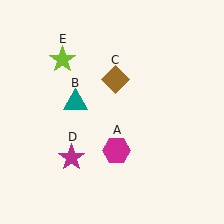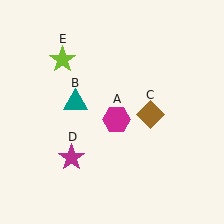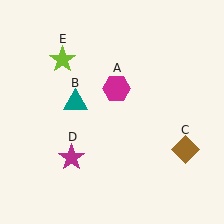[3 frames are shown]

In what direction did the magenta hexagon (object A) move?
The magenta hexagon (object A) moved up.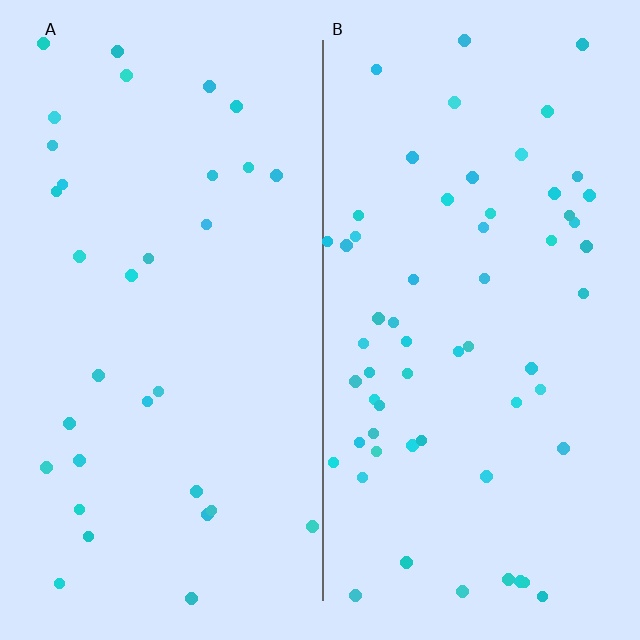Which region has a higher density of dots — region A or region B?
B (the right).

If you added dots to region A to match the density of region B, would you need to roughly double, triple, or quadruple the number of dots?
Approximately double.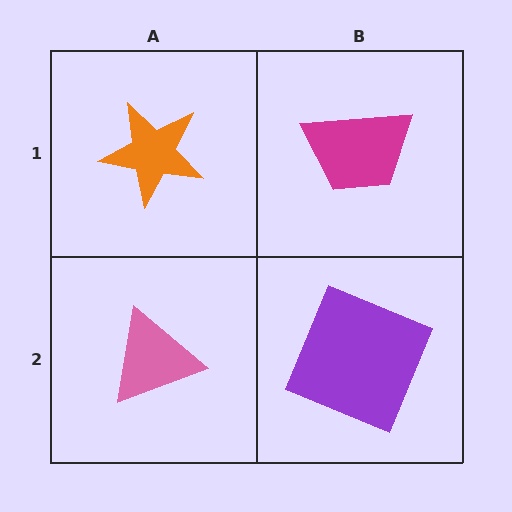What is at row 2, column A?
A pink triangle.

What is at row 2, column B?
A purple square.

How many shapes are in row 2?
2 shapes.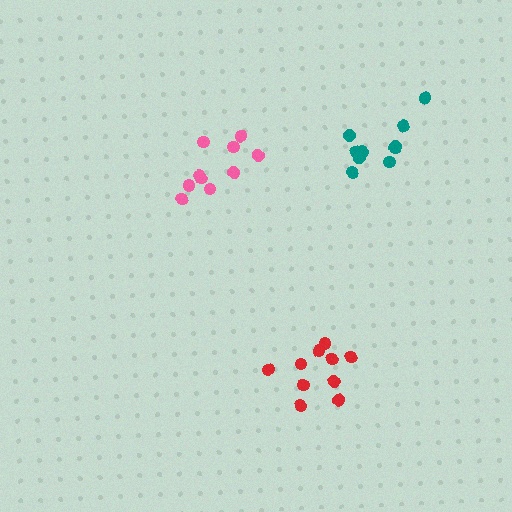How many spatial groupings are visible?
There are 3 spatial groupings.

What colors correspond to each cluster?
The clusters are colored: pink, teal, red.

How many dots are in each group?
Group 1: 10 dots, Group 2: 10 dots, Group 3: 10 dots (30 total).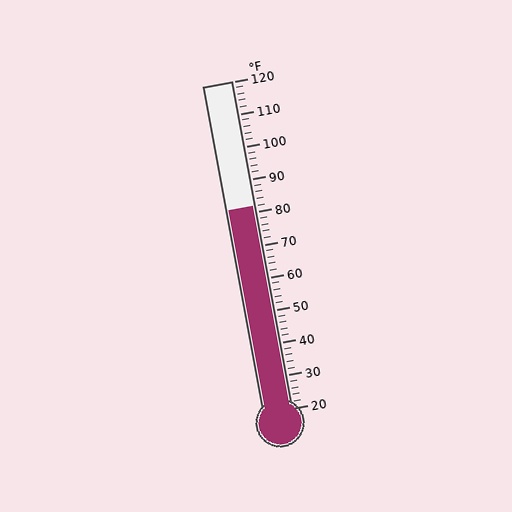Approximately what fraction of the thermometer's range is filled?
The thermometer is filled to approximately 60% of its range.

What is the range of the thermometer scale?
The thermometer scale ranges from 20°F to 120°F.